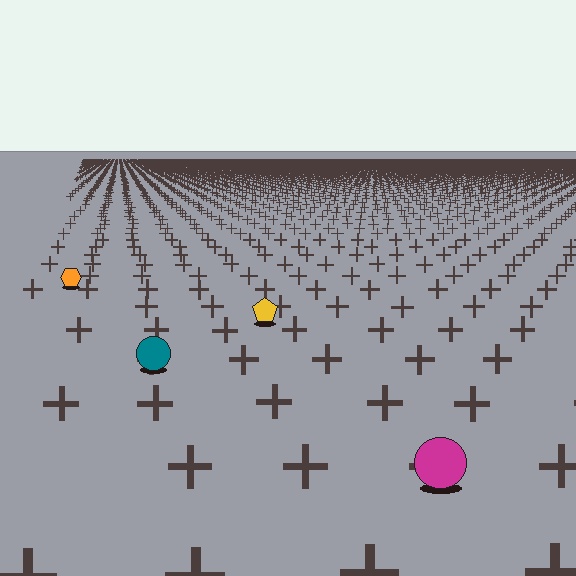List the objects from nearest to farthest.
From nearest to farthest: the magenta circle, the teal circle, the yellow pentagon, the orange hexagon.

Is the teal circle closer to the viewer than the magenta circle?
No. The magenta circle is closer — you can tell from the texture gradient: the ground texture is coarser near it.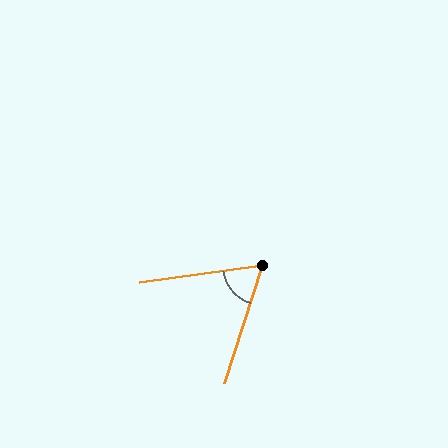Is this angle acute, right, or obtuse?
It is acute.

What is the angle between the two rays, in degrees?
Approximately 64 degrees.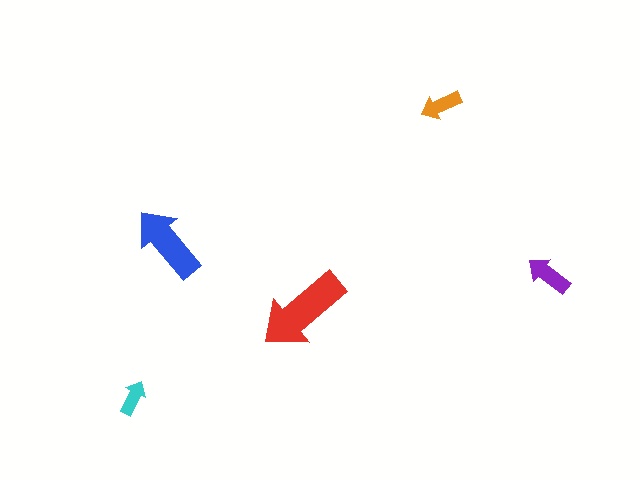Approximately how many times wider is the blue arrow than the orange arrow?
About 2 times wider.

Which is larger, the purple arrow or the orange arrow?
The purple one.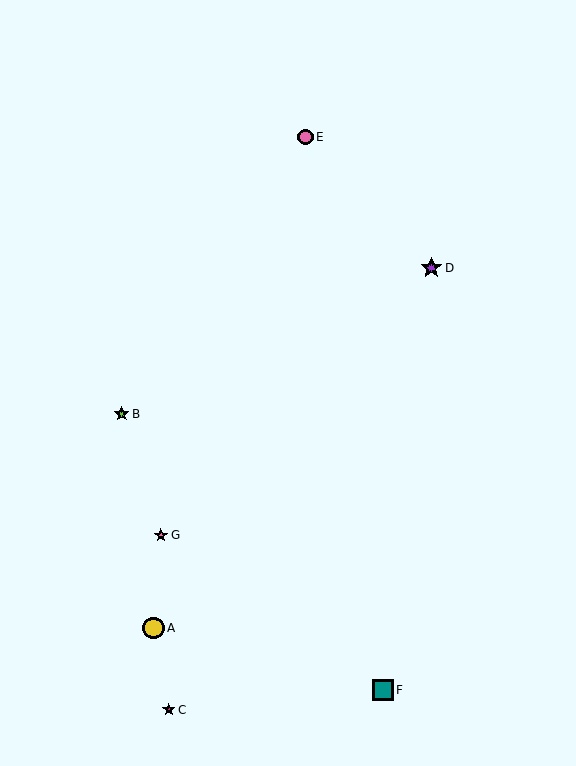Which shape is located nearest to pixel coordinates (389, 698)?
The teal square (labeled F) at (383, 690) is nearest to that location.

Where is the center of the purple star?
The center of the purple star is at (431, 268).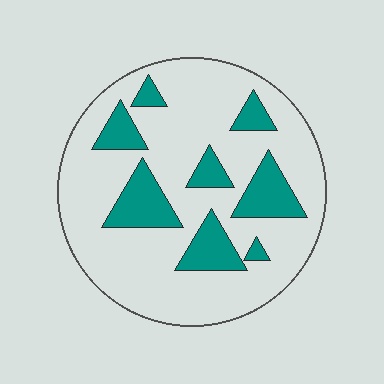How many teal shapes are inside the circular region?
8.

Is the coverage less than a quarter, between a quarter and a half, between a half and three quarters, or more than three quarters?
Less than a quarter.